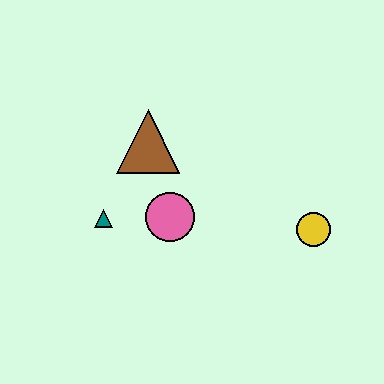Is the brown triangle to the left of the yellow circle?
Yes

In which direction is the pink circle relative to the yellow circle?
The pink circle is to the left of the yellow circle.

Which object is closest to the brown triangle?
The pink circle is closest to the brown triangle.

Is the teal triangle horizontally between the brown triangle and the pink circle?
No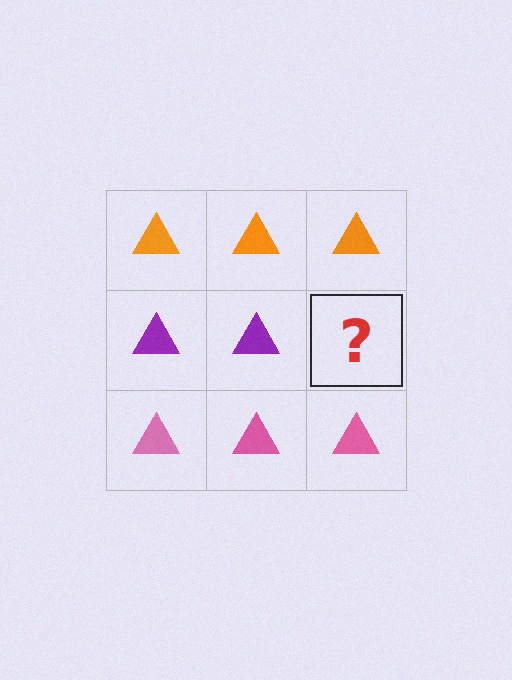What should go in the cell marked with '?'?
The missing cell should contain a purple triangle.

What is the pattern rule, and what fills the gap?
The rule is that each row has a consistent color. The gap should be filled with a purple triangle.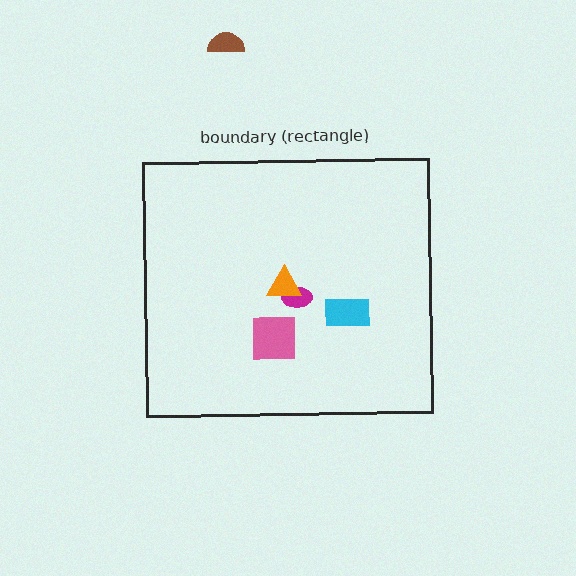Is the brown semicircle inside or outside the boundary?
Outside.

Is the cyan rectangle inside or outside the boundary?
Inside.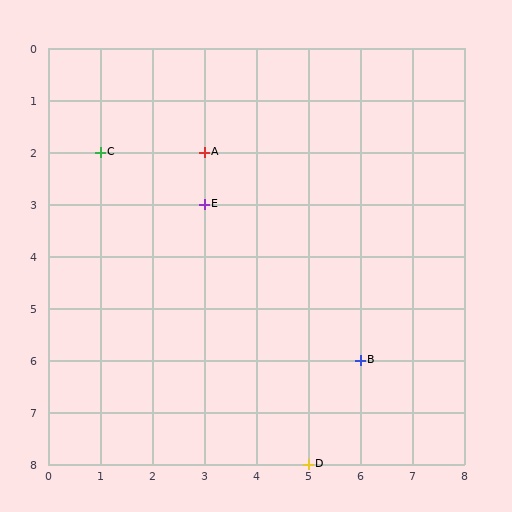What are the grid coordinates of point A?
Point A is at grid coordinates (3, 2).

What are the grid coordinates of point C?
Point C is at grid coordinates (1, 2).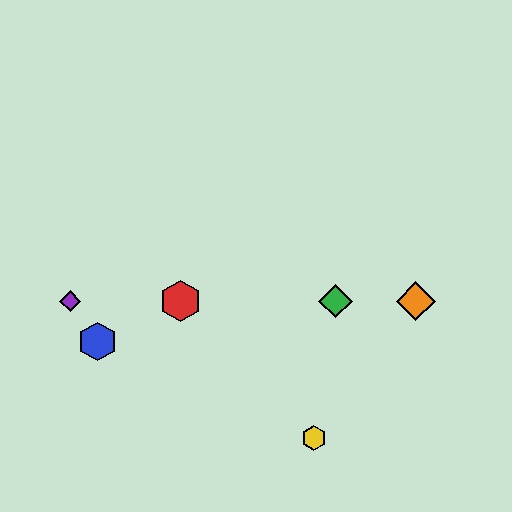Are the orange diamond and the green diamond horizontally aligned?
Yes, both are at y≈301.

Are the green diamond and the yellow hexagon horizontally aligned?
No, the green diamond is at y≈301 and the yellow hexagon is at y≈438.